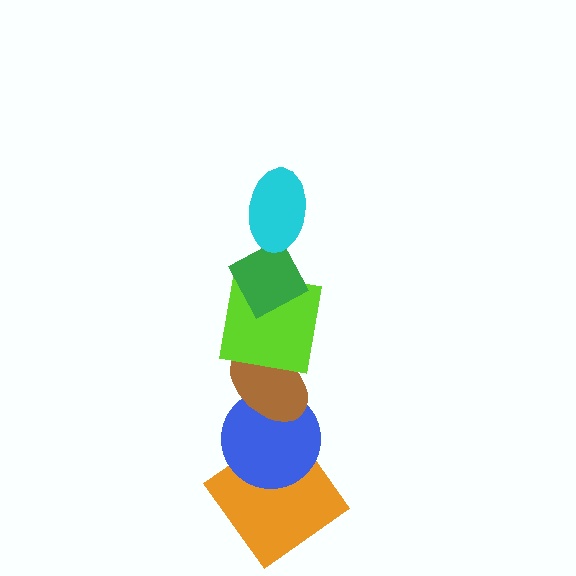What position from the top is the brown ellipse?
The brown ellipse is 4th from the top.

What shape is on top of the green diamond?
The cyan ellipse is on top of the green diamond.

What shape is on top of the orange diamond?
The blue circle is on top of the orange diamond.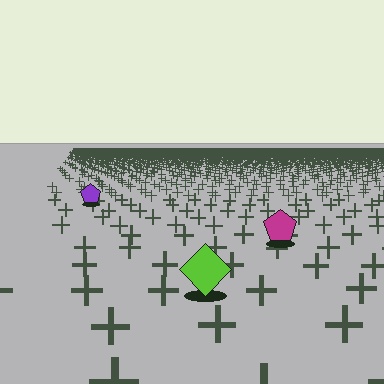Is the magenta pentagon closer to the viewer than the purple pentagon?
Yes. The magenta pentagon is closer — you can tell from the texture gradient: the ground texture is coarser near it.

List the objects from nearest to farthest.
From nearest to farthest: the lime diamond, the magenta pentagon, the purple pentagon.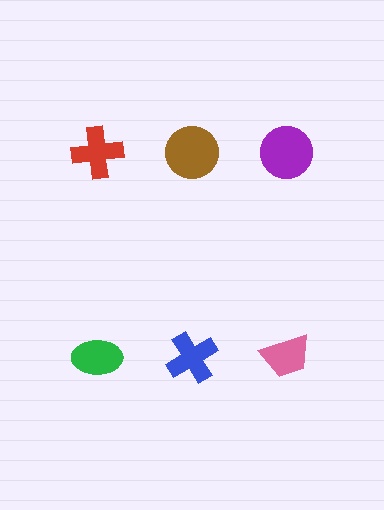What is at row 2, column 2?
A blue cross.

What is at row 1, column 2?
A brown circle.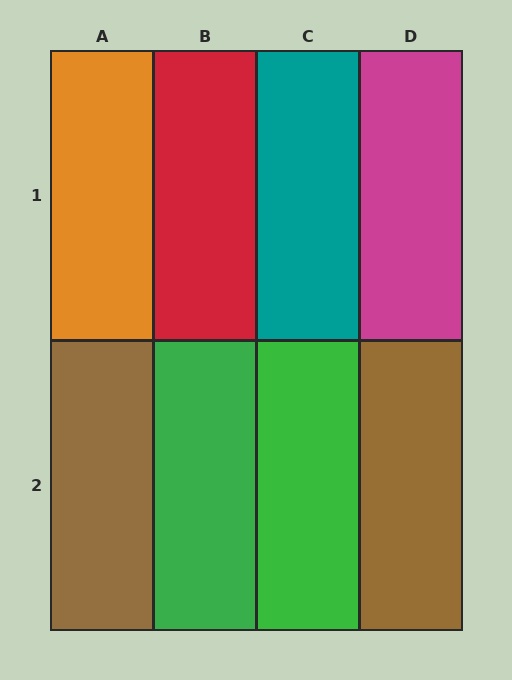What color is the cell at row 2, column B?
Green.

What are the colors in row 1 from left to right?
Orange, red, teal, magenta.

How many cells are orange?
1 cell is orange.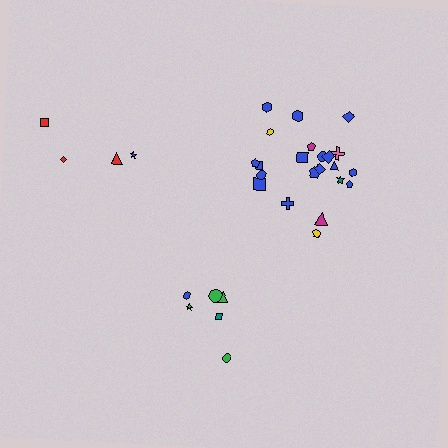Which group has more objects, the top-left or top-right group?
The top-right group.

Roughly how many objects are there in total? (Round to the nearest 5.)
Roughly 30 objects in total.